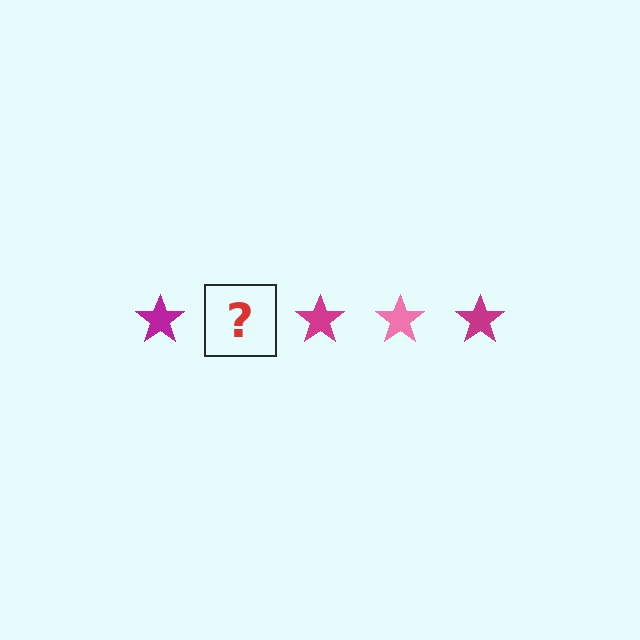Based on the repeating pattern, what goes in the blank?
The blank should be a pink star.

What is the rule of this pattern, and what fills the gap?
The rule is that the pattern cycles through magenta, pink stars. The gap should be filled with a pink star.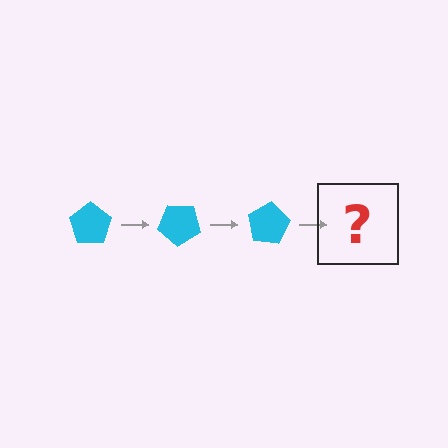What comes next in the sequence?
The next element should be a cyan pentagon rotated 120 degrees.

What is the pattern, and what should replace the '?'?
The pattern is that the pentagon rotates 40 degrees each step. The '?' should be a cyan pentagon rotated 120 degrees.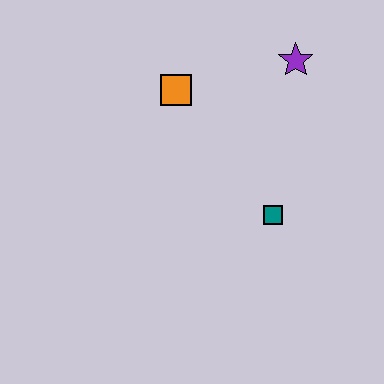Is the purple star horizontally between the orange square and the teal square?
No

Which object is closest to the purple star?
The orange square is closest to the purple star.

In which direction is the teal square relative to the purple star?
The teal square is below the purple star.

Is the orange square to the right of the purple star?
No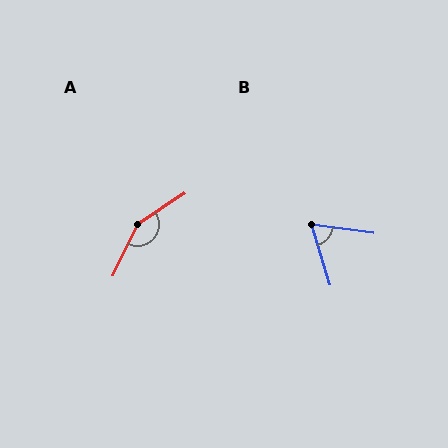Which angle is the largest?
A, at approximately 149 degrees.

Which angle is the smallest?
B, at approximately 65 degrees.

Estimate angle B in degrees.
Approximately 65 degrees.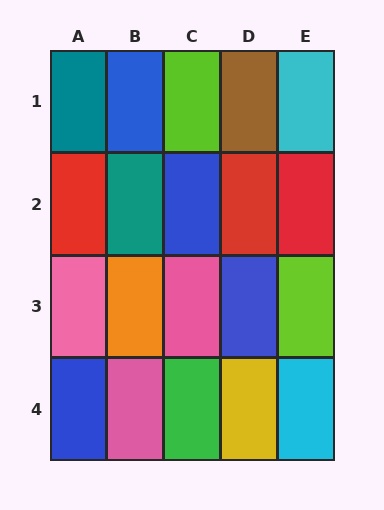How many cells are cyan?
2 cells are cyan.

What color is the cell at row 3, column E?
Lime.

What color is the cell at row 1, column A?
Teal.